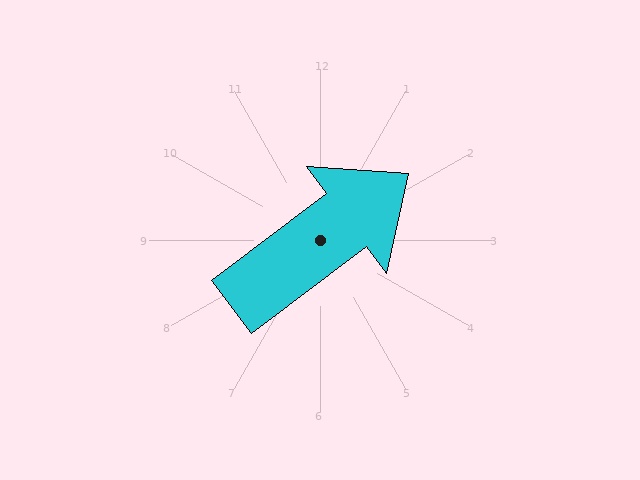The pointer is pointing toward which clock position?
Roughly 2 o'clock.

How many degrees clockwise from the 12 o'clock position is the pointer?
Approximately 53 degrees.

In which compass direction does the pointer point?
Northeast.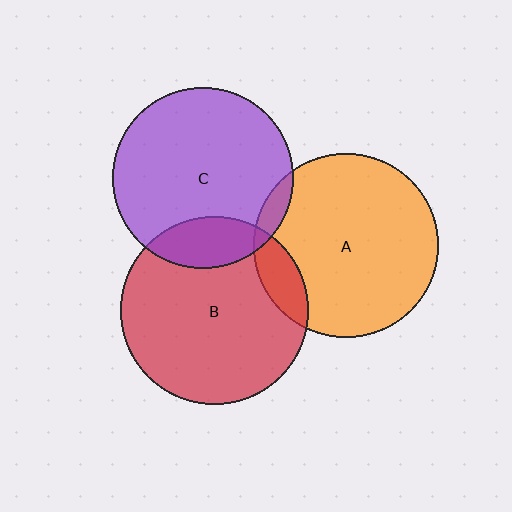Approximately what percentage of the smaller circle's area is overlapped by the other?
Approximately 10%.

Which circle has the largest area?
Circle B (red).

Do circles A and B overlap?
Yes.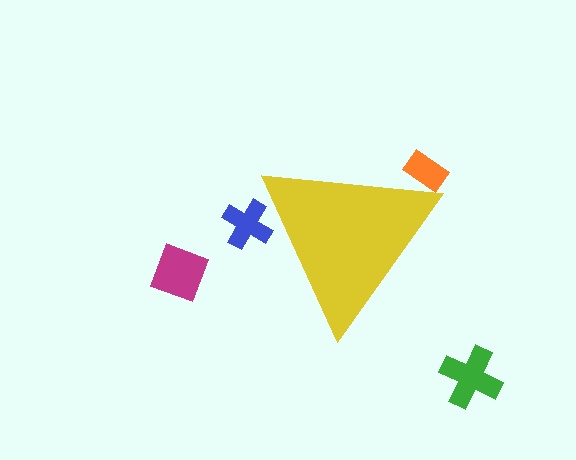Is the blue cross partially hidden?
Yes, the blue cross is partially hidden behind the yellow triangle.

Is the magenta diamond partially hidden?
No, the magenta diamond is fully visible.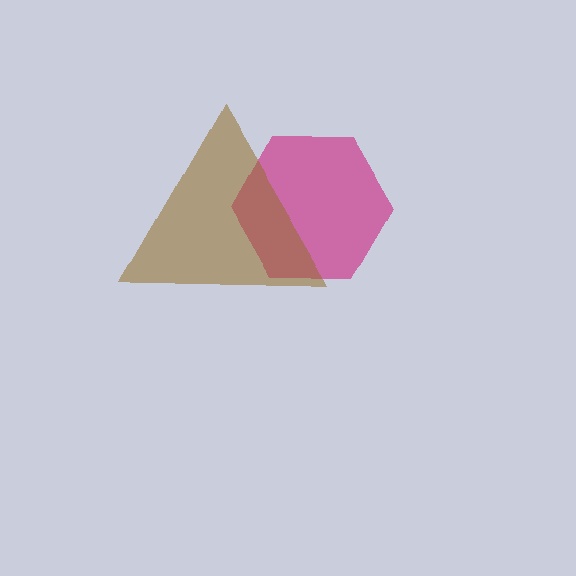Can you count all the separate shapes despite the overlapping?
Yes, there are 2 separate shapes.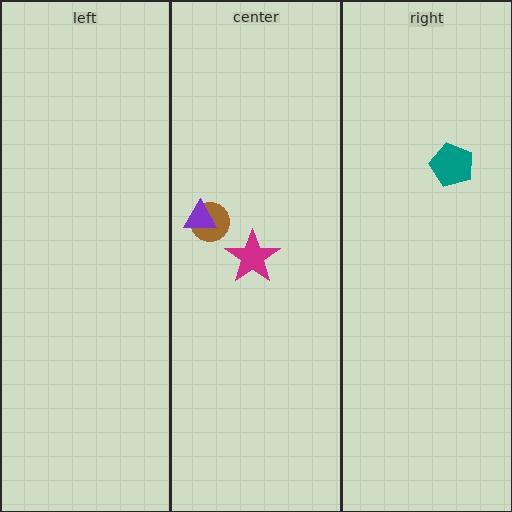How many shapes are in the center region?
3.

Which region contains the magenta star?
The center region.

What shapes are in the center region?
The magenta star, the brown circle, the purple triangle.